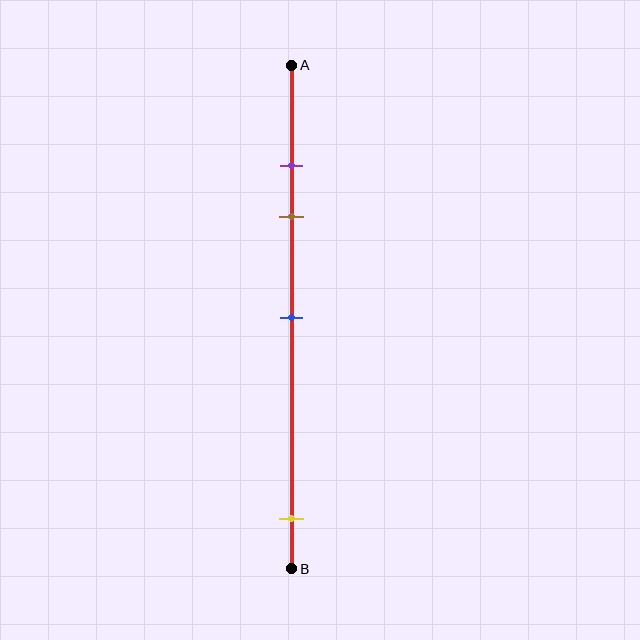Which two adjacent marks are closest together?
The purple and brown marks are the closest adjacent pair.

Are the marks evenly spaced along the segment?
No, the marks are not evenly spaced.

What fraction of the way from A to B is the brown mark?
The brown mark is approximately 30% (0.3) of the way from A to B.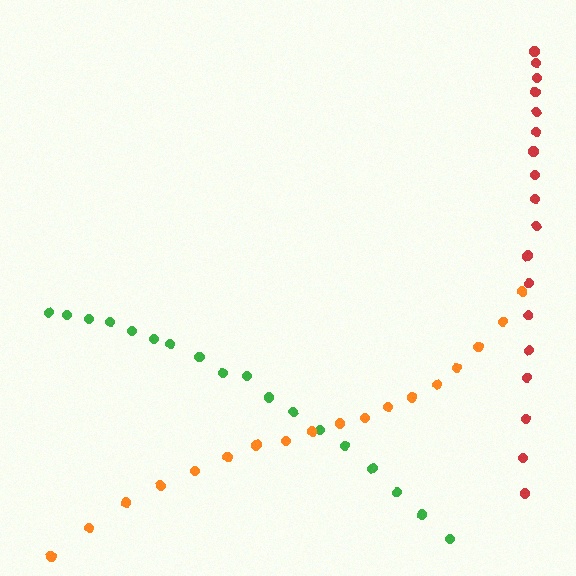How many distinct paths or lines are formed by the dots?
There are 3 distinct paths.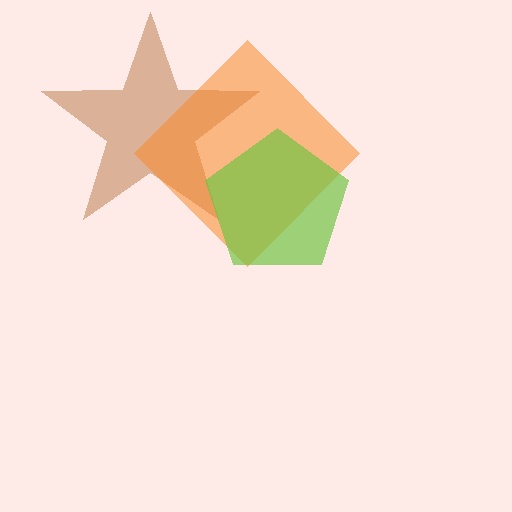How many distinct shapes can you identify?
There are 3 distinct shapes: a brown star, an orange diamond, a lime pentagon.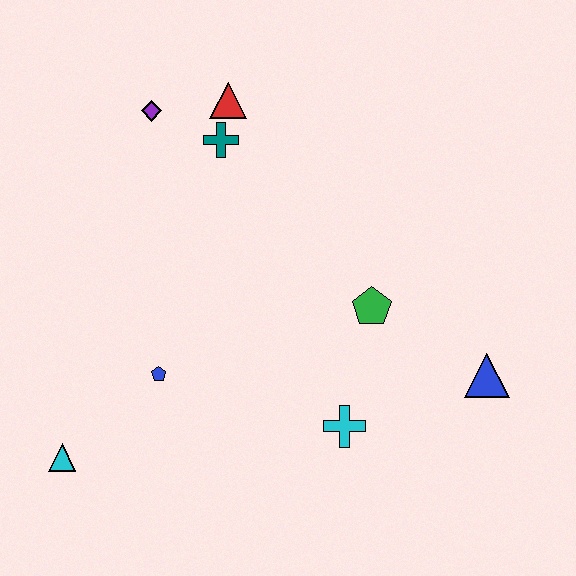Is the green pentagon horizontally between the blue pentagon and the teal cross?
No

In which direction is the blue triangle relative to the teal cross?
The blue triangle is to the right of the teal cross.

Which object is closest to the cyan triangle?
The blue pentagon is closest to the cyan triangle.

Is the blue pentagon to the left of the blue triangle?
Yes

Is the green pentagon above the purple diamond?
No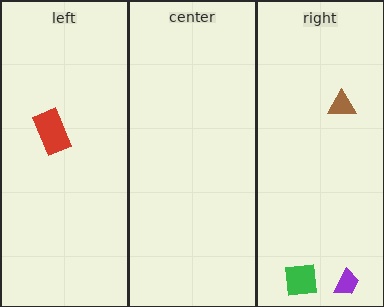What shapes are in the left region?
The red rectangle.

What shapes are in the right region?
The green square, the brown triangle, the purple trapezoid.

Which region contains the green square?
The right region.